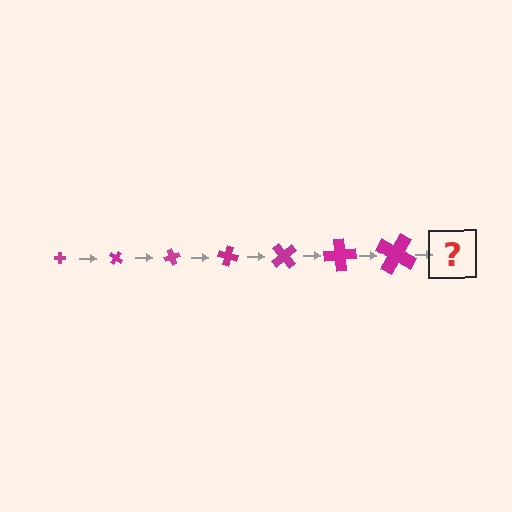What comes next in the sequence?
The next element should be a cross, larger than the previous one and rotated 245 degrees from the start.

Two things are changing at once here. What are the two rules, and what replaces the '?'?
The two rules are that the cross grows larger each step and it rotates 35 degrees each step. The '?' should be a cross, larger than the previous one and rotated 245 degrees from the start.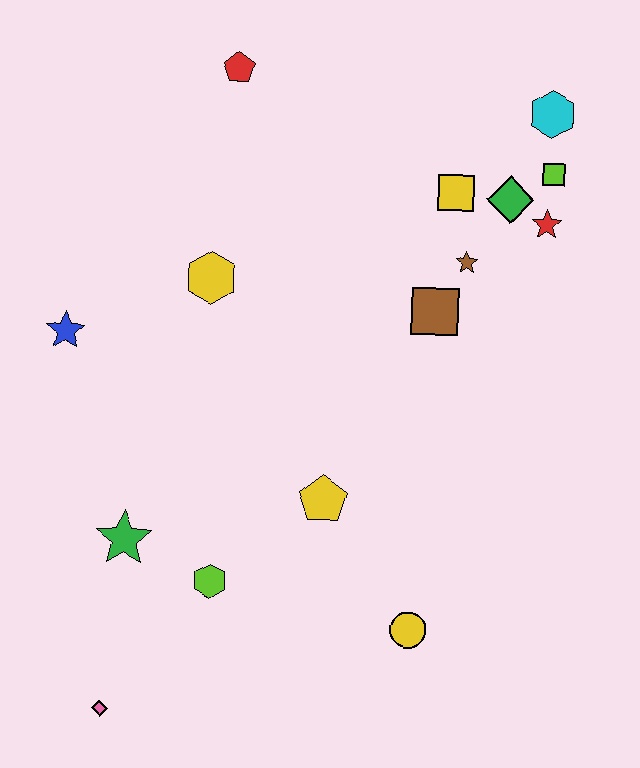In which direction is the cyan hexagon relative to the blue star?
The cyan hexagon is to the right of the blue star.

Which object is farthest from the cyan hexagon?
The pink diamond is farthest from the cyan hexagon.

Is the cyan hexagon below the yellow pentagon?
No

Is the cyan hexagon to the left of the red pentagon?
No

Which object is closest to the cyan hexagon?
The lime square is closest to the cyan hexagon.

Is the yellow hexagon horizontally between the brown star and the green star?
Yes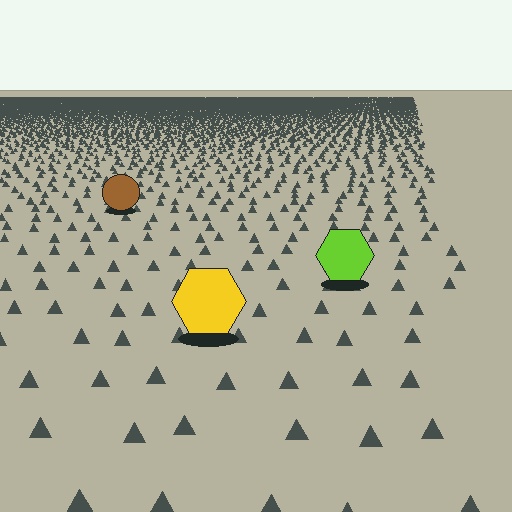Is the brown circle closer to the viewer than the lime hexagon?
No. The lime hexagon is closer — you can tell from the texture gradient: the ground texture is coarser near it.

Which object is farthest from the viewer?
The brown circle is farthest from the viewer. It appears smaller and the ground texture around it is denser.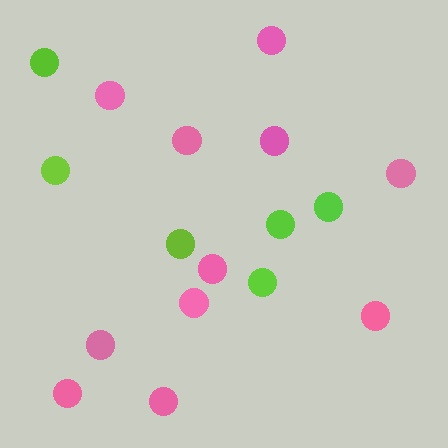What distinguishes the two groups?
There are 2 groups: one group of pink circles (11) and one group of lime circles (6).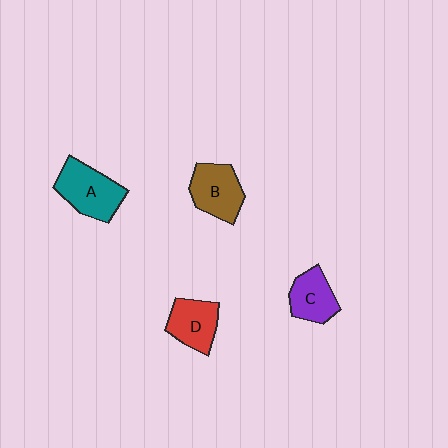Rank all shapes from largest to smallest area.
From largest to smallest: A (teal), B (brown), D (red), C (purple).